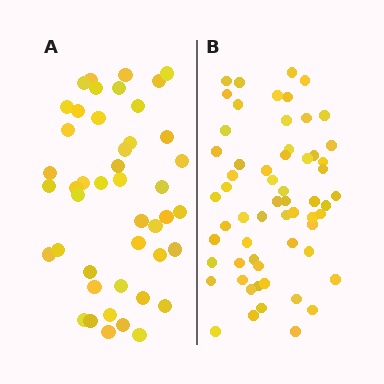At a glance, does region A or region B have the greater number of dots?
Region B (the right region) has more dots.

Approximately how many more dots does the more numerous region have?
Region B has approximately 15 more dots than region A.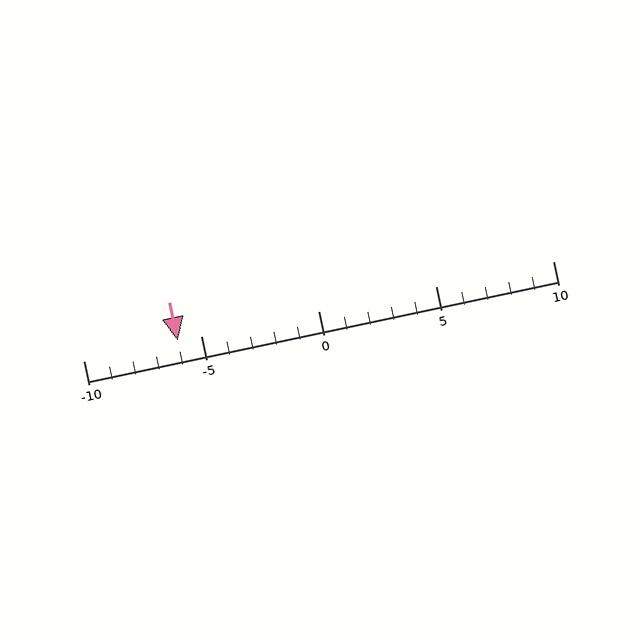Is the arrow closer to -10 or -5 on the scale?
The arrow is closer to -5.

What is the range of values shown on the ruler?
The ruler shows values from -10 to 10.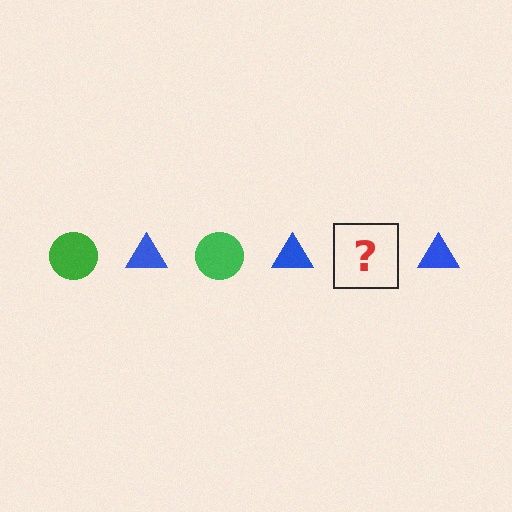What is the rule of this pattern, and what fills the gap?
The rule is that the pattern alternates between green circle and blue triangle. The gap should be filled with a green circle.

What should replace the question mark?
The question mark should be replaced with a green circle.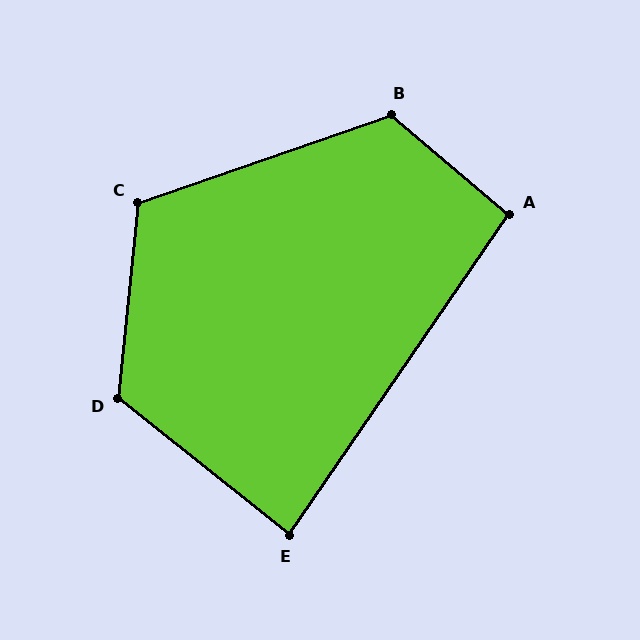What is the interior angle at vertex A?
Approximately 96 degrees (obtuse).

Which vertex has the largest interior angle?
D, at approximately 123 degrees.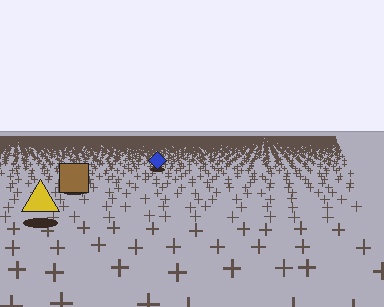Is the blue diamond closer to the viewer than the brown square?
No. The brown square is closer — you can tell from the texture gradient: the ground texture is coarser near it.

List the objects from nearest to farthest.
From nearest to farthest: the yellow triangle, the brown square, the blue diamond.